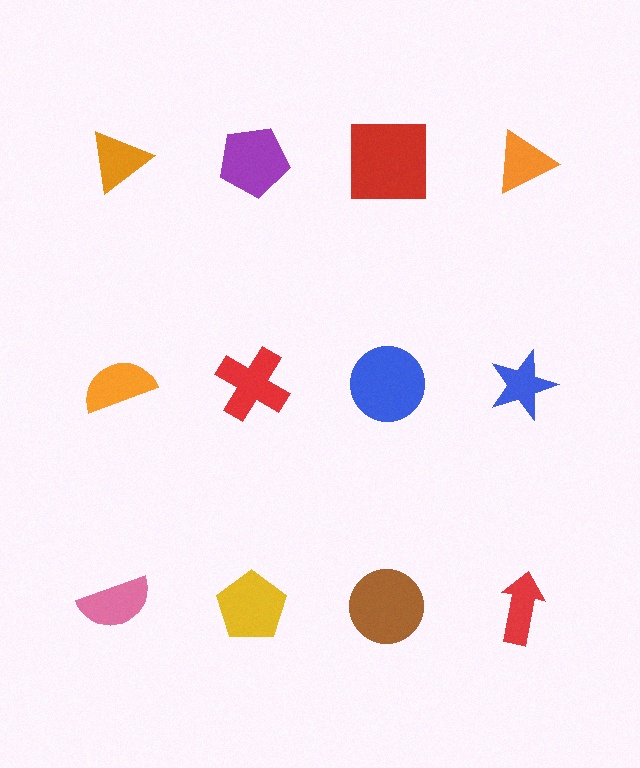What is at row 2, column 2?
A red cross.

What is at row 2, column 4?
A blue star.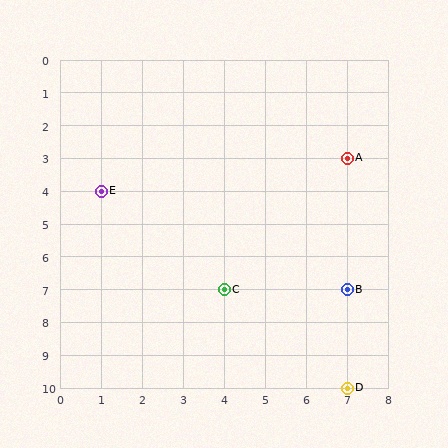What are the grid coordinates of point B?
Point B is at grid coordinates (7, 7).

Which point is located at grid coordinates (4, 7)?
Point C is at (4, 7).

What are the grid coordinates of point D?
Point D is at grid coordinates (7, 10).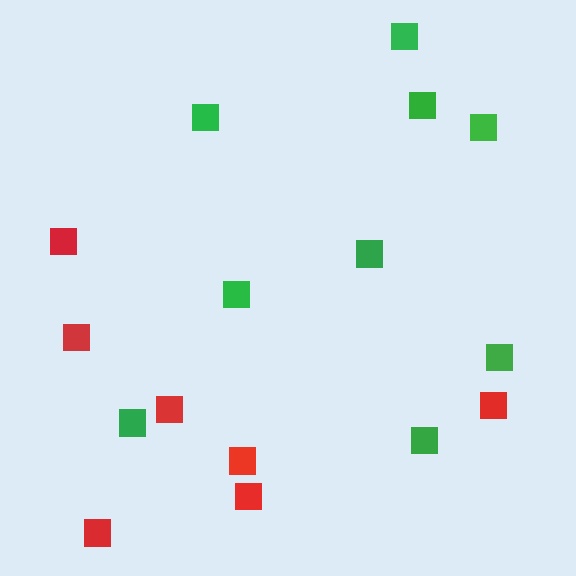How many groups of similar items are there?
There are 2 groups: one group of green squares (9) and one group of red squares (7).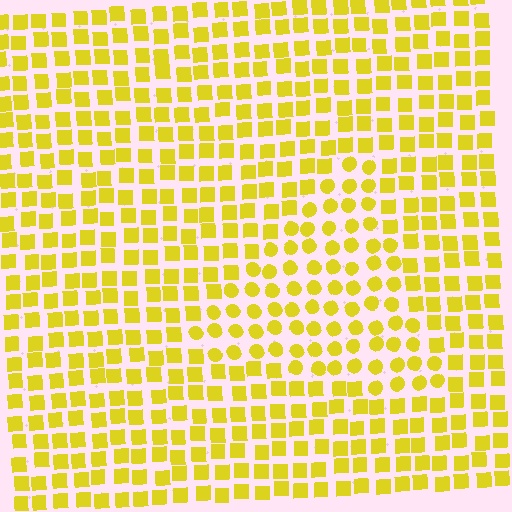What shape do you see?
I see a triangle.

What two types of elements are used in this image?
The image uses circles inside the triangle region and squares outside it.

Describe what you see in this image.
The image is filled with small yellow elements arranged in a uniform grid. A triangle-shaped region contains circles, while the surrounding area contains squares. The boundary is defined purely by the change in element shape.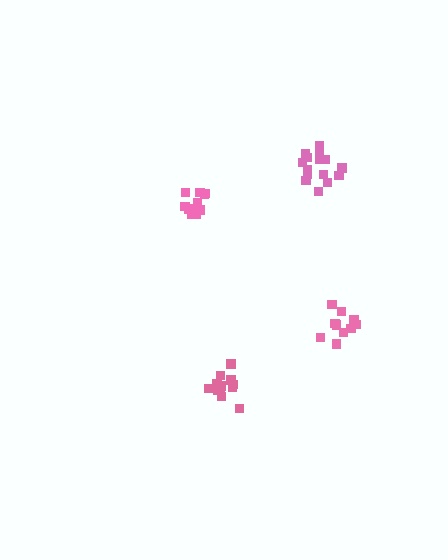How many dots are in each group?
Group 1: 15 dots, Group 2: 11 dots, Group 3: 10 dots, Group 4: 15 dots (51 total).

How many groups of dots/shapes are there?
There are 4 groups.